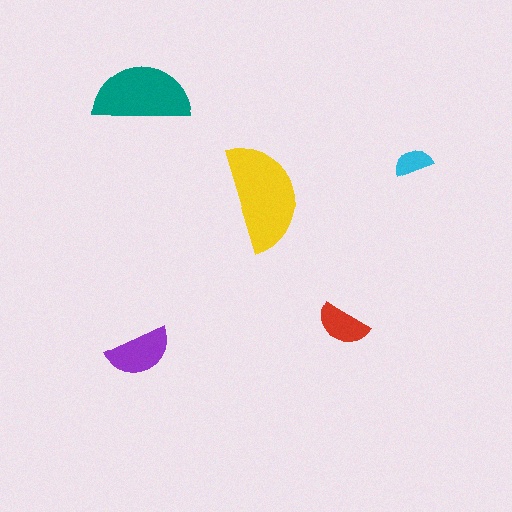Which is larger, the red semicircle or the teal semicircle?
The teal one.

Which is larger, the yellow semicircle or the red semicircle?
The yellow one.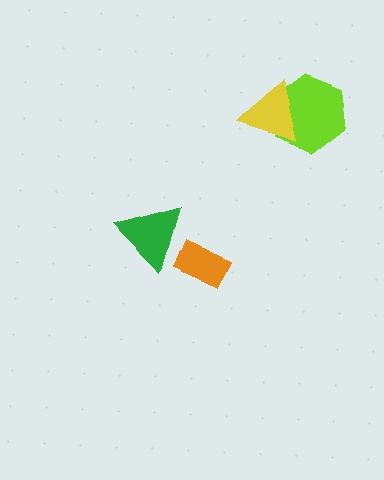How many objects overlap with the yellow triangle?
1 object overlaps with the yellow triangle.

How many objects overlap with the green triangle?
0 objects overlap with the green triangle.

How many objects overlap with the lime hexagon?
1 object overlaps with the lime hexagon.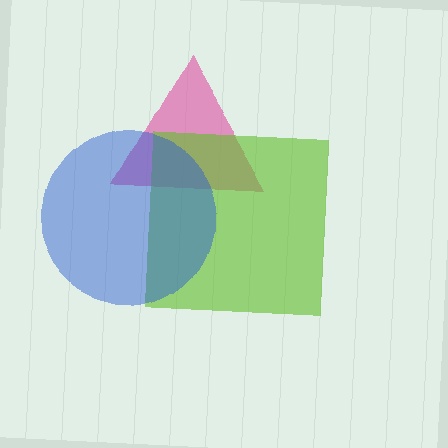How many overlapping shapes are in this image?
There are 3 overlapping shapes in the image.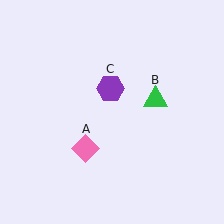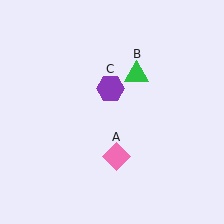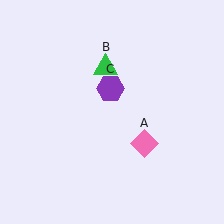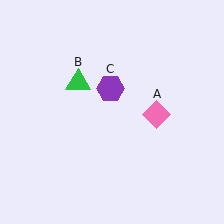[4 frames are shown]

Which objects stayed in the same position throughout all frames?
Purple hexagon (object C) remained stationary.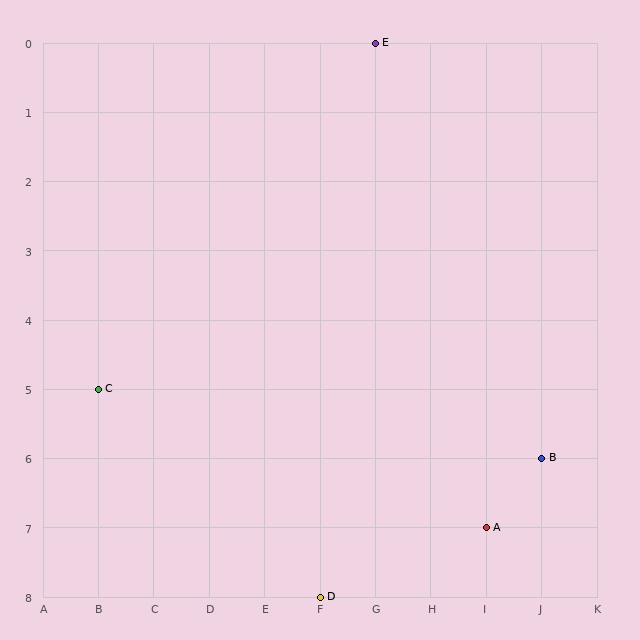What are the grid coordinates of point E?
Point E is at grid coordinates (G, 0).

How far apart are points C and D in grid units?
Points C and D are 4 columns and 3 rows apart (about 5.0 grid units diagonally).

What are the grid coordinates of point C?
Point C is at grid coordinates (B, 5).